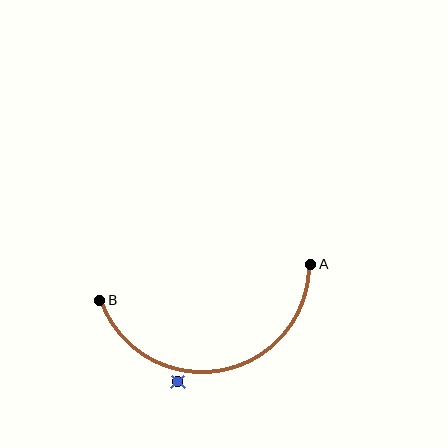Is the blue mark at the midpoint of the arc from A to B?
No — the blue mark does not lie on the arc at all. It sits slightly outside the curve.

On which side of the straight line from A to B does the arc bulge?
The arc bulges below the straight line connecting A and B.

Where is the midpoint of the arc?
The arc midpoint is the point on the curve farthest from the straight line joining A and B. It sits below that line.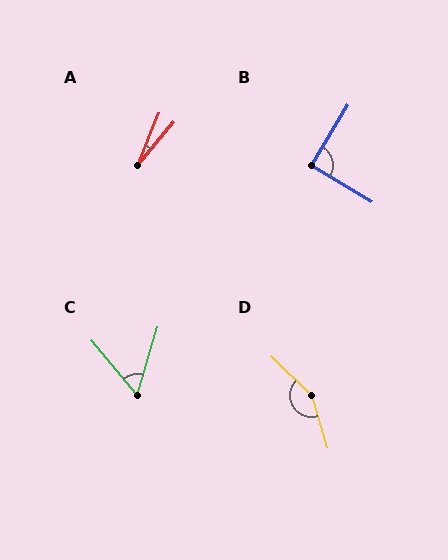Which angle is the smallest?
A, at approximately 18 degrees.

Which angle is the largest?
D, at approximately 151 degrees.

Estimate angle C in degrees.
Approximately 56 degrees.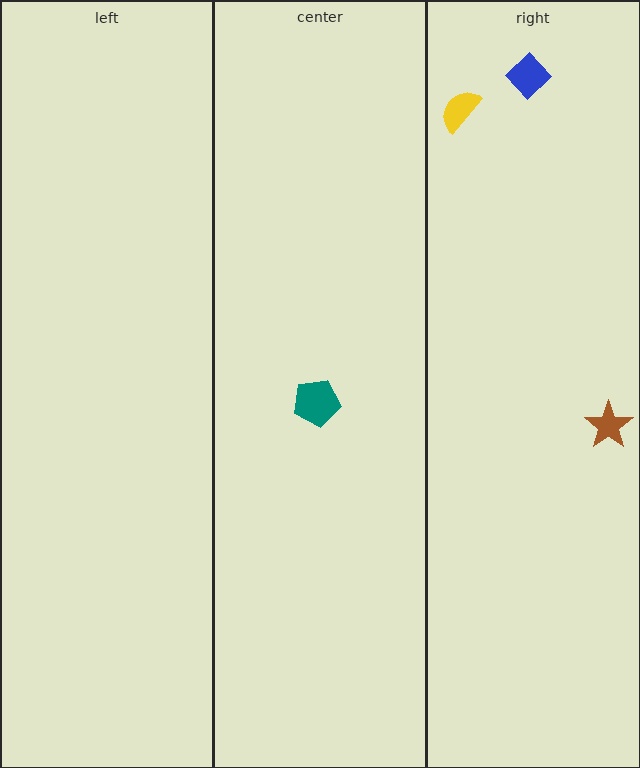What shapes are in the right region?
The yellow semicircle, the blue diamond, the brown star.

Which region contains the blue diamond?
The right region.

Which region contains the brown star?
The right region.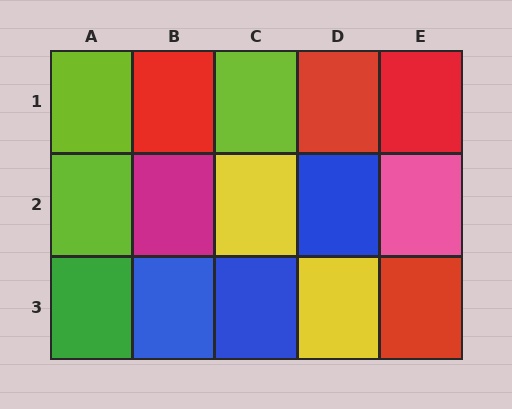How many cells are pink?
1 cell is pink.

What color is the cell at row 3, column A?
Green.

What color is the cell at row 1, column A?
Lime.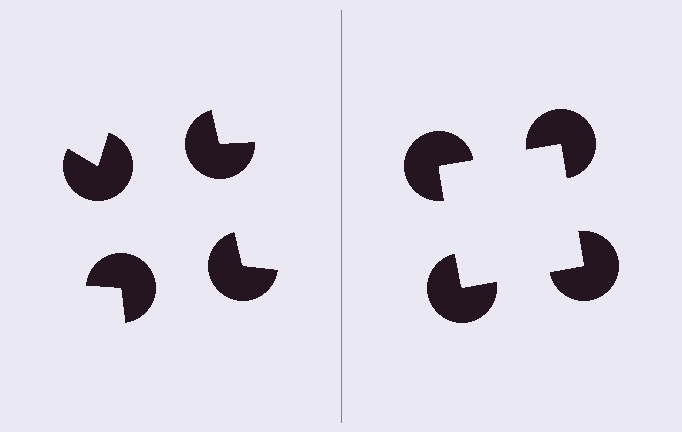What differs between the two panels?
The pac-man discs are positioned identically on both sides; only the wedge orientations differ. On the right they align to a square; on the left they are misaligned.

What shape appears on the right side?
An illusory square.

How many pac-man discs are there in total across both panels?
8 — 4 on each side.